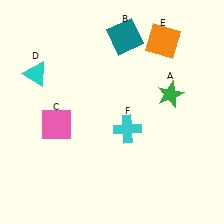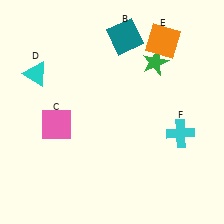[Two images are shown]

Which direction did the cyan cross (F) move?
The cyan cross (F) moved right.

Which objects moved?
The objects that moved are: the green star (A), the cyan cross (F).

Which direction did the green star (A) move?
The green star (A) moved up.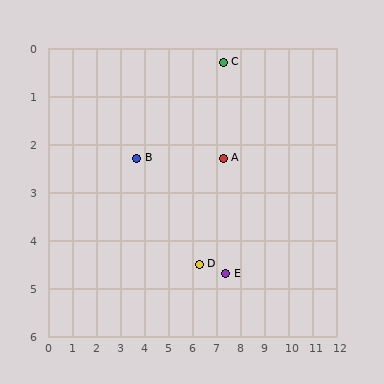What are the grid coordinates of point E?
Point E is at approximately (7.4, 4.7).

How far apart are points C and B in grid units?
Points C and B are about 4.1 grid units apart.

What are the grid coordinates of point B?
Point B is at approximately (3.7, 2.3).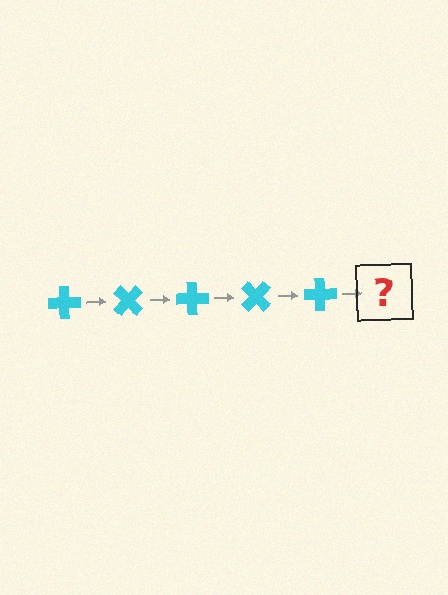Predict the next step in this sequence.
The next step is a cyan cross rotated 225 degrees.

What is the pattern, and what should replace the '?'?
The pattern is that the cross rotates 45 degrees each step. The '?' should be a cyan cross rotated 225 degrees.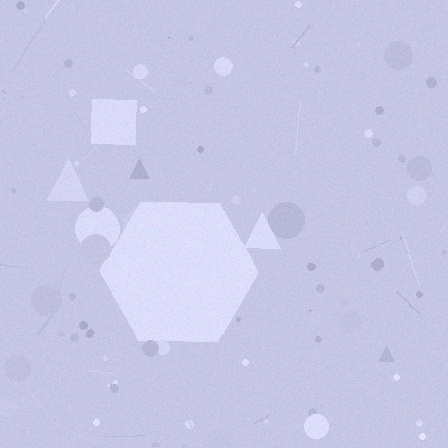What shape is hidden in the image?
A hexagon is hidden in the image.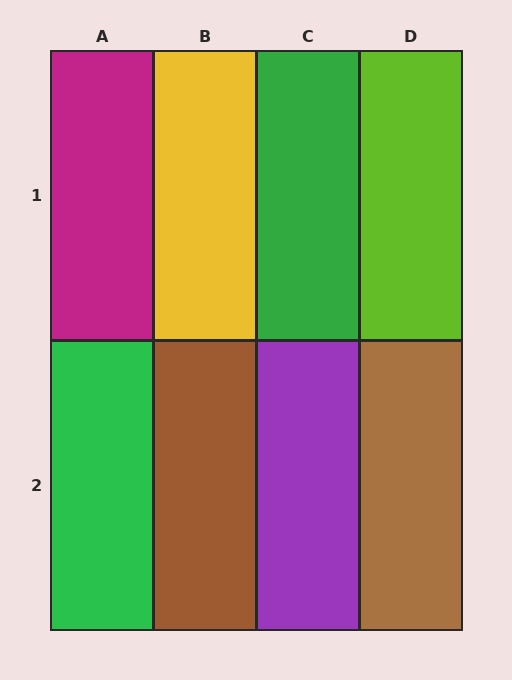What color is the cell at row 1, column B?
Yellow.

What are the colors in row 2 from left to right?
Green, brown, purple, brown.